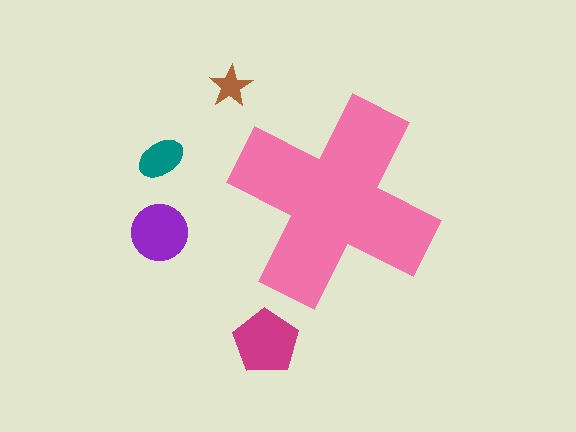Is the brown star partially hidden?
No, the brown star is fully visible.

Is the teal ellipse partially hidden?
No, the teal ellipse is fully visible.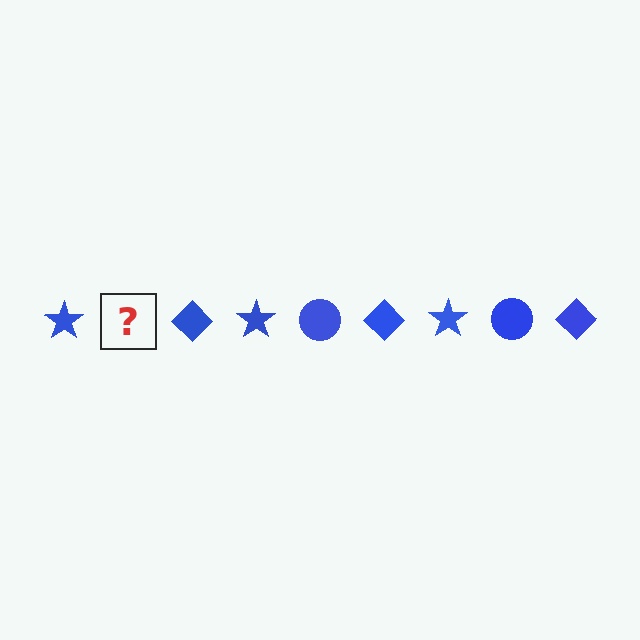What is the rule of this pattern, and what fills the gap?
The rule is that the pattern cycles through star, circle, diamond shapes in blue. The gap should be filled with a blue circle.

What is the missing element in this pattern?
The missing element is a blue circle.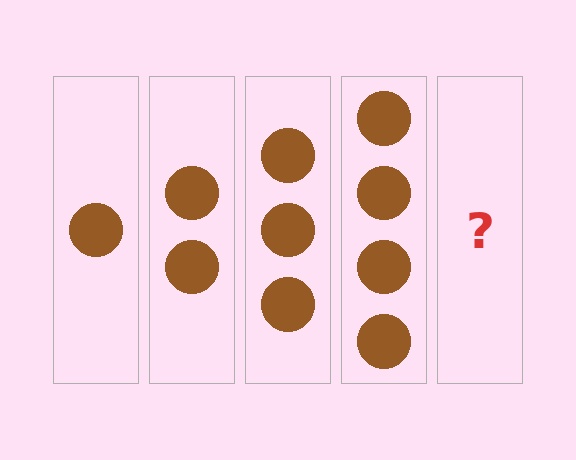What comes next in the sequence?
The next element should be 5 circles.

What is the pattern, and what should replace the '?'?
The pattern is that each step adds one more circle. The '?' should be 5 circles.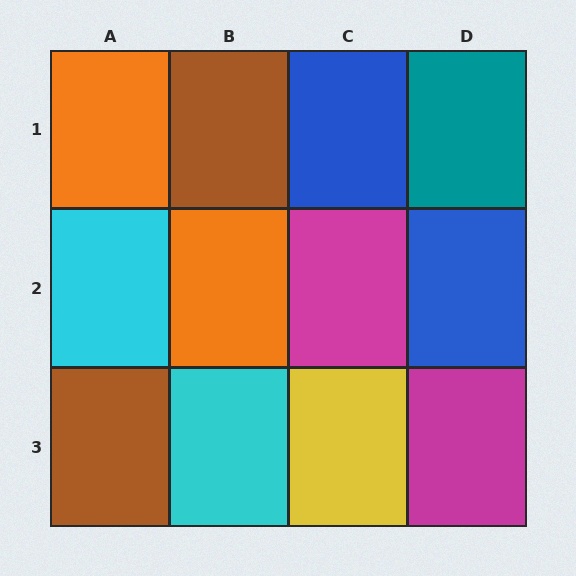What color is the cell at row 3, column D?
Magenta.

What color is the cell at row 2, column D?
Blue.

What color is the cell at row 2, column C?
Magenta.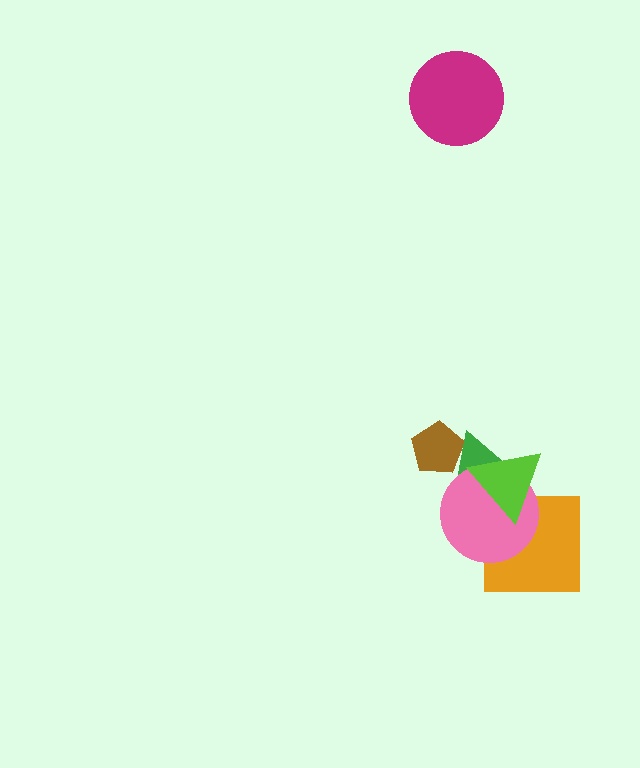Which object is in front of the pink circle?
The lime triangle is in front of the pink circle.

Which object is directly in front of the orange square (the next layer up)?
The pink circle is directly in front of the orange square.